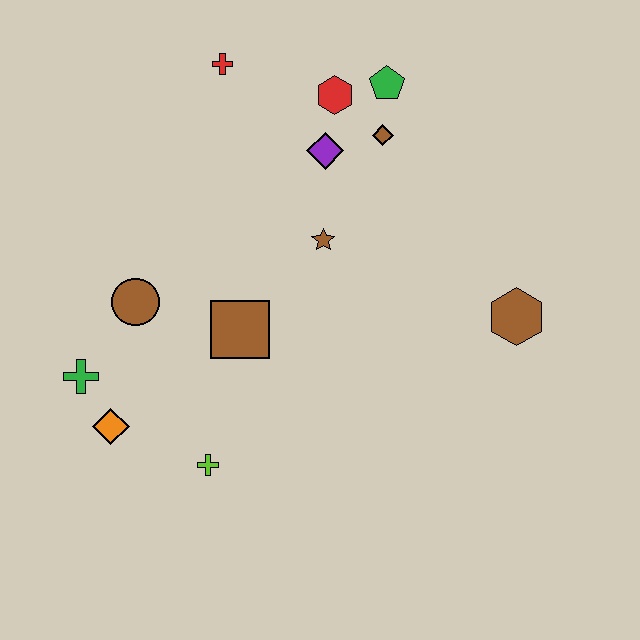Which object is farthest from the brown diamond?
The orange diamond is farthest from the brown diamond.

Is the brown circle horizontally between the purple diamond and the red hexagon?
No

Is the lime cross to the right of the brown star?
No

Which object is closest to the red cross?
The red hexagon is closest to the red cross.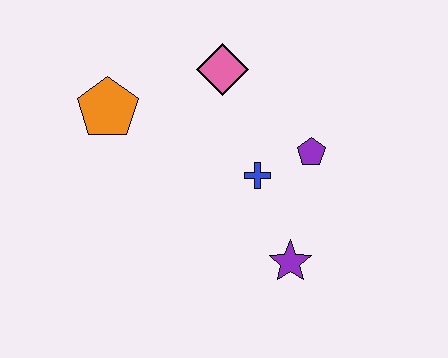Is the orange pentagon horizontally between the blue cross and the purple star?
No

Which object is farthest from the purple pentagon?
The orange pentagon is farthest from the purple pentagon.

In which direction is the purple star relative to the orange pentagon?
The purple star is to the right of the orange pentagon.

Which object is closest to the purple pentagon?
The blue cross is closest to the purple pentagon.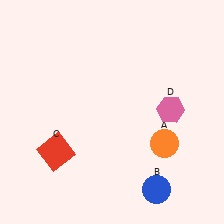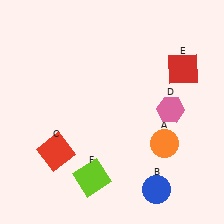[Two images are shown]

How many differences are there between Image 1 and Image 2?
There are 2 differences between the two images.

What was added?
A red square (E), a lime square (F) were added in Image 2.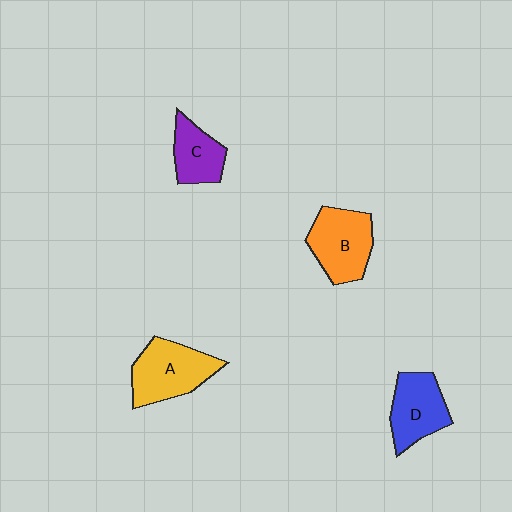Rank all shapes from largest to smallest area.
From largest to smallest: A (yellow), B (orange), D (blue), C (purple).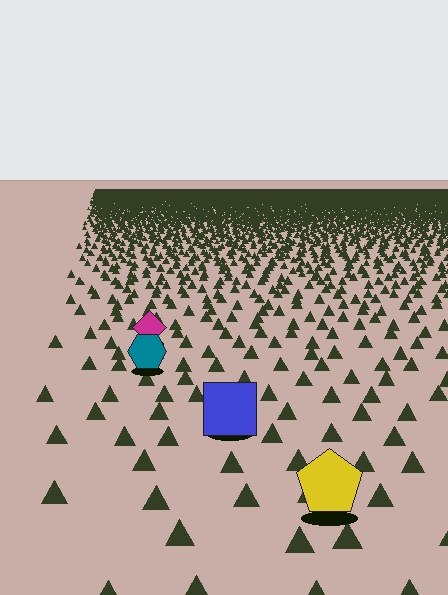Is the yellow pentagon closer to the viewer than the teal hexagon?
Yes. The yellow pentagon is closer — you can tell from the texture gradient: the ground texture is coarser near it.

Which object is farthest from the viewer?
The magenta diamond is farthest from the viewer. It appears smaller and the ground texture around it is denser.